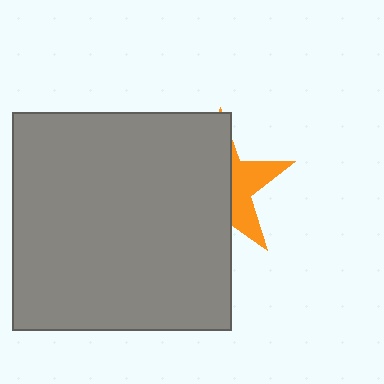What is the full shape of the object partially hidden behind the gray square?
The partially hidden object is an orange star.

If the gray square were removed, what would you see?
You would see the complete orange star.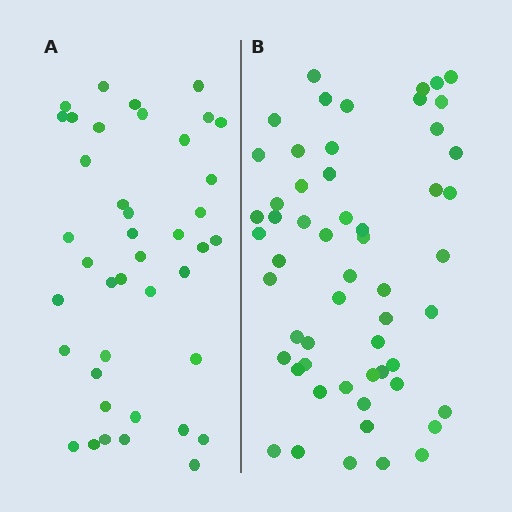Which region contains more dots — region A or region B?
Region B (the right region) has more dots.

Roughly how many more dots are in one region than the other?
Region B has approximately 15 more dots than region A.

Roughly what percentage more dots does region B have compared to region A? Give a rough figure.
About 35% more.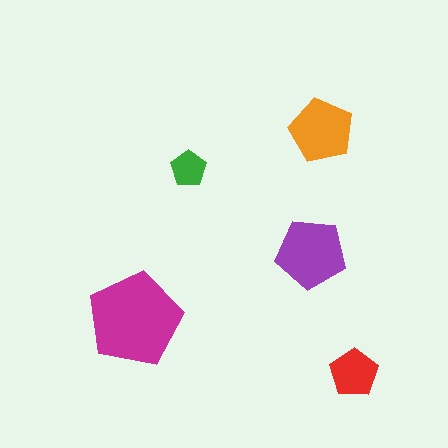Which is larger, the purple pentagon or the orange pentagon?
The purple one.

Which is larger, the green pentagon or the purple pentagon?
The purple one.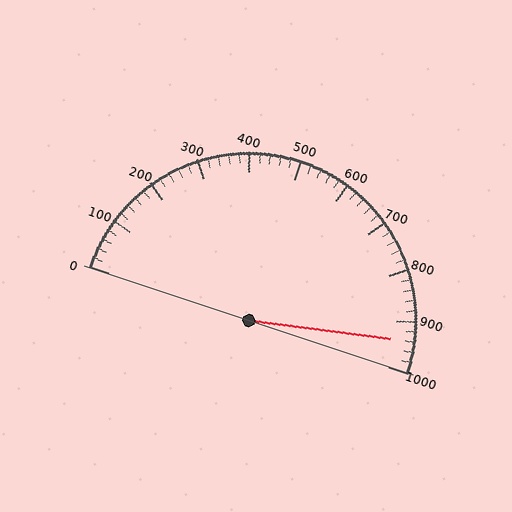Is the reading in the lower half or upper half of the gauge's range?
The reading is in the upper half of the range (0 to 1000).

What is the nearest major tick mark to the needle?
The nearest major tick mark is 900.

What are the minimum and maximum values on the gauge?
The gauge ranges from 0 to 1000.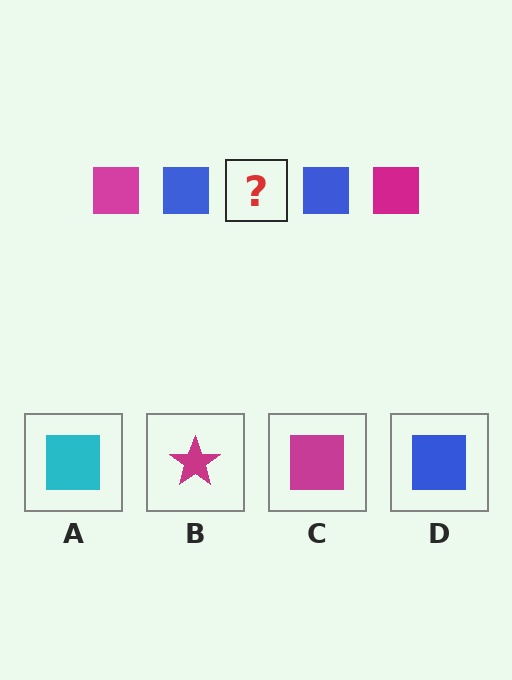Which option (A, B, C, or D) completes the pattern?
C.